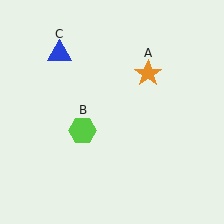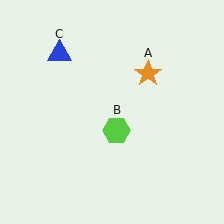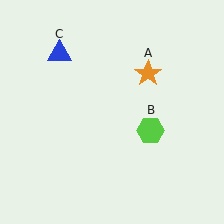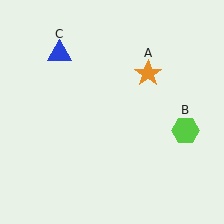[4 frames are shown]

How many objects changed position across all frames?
1 object changed position: lime hexagon (object B).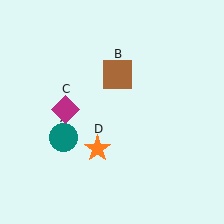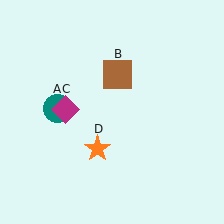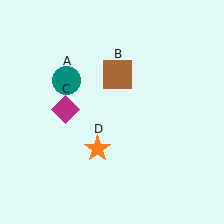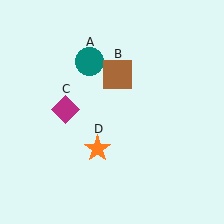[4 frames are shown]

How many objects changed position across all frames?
1 object changed position: teal circle (object A).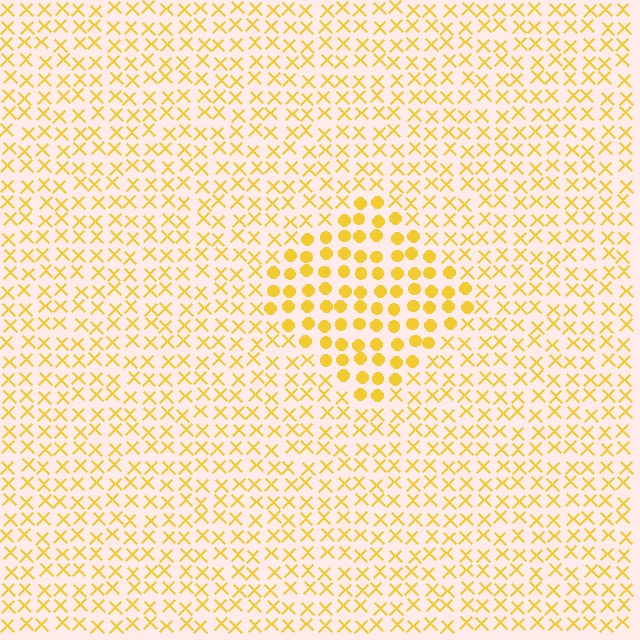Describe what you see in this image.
The image is filled with small yellow elements arranged in a uniform grid. A diamond-shaped region contains circles, while the surrounding area contains X marks. The boundary is defined purely by the change in element shape.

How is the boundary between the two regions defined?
The boundary is defined by a change in element shape: circles inside vs. X marks outside. All elements share the same color and spacing.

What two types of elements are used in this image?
The image uses circles inside the diamond region and X marks outside it.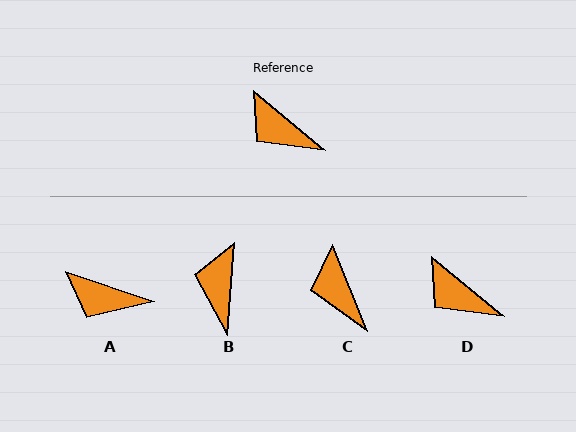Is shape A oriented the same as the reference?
No, it is off by about 21 degrees.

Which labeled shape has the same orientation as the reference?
D.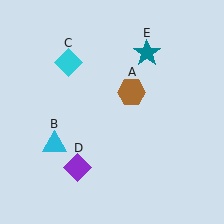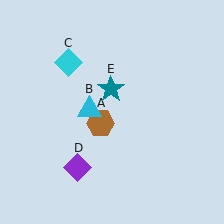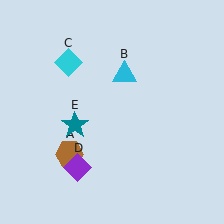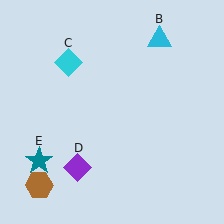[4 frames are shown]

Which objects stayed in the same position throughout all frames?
Cyan diamond (object C) and purple diamond (object D) remained stationary.